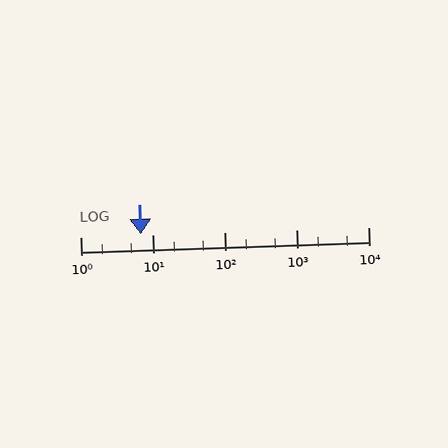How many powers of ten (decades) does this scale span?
The scale spans 4 decades, from 1 to 10000.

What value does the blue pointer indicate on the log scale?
The pointer indicates approximately 7.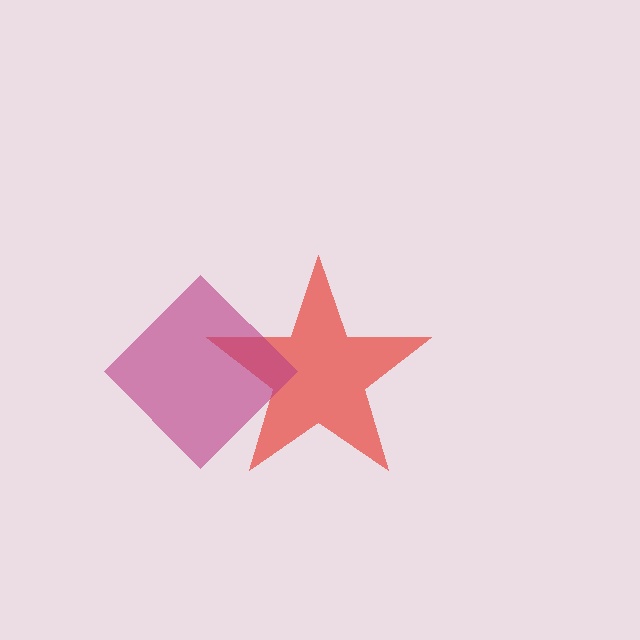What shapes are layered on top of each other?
The layered shapes are: a red star, a magenta diamond.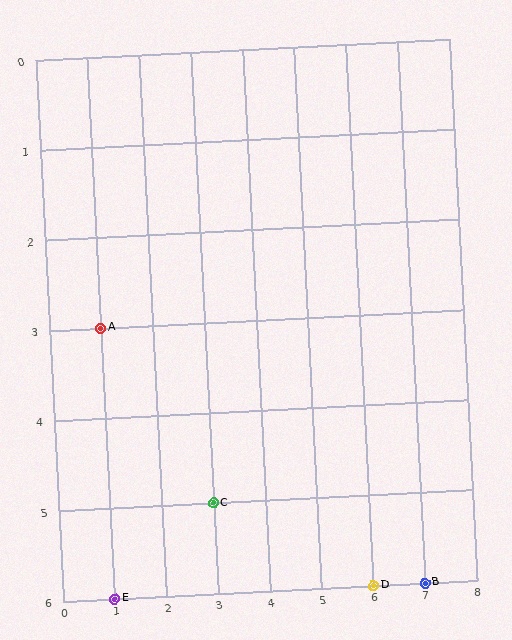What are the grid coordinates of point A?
Point A is at grid coordinates (1, 3).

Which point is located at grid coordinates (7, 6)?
Point B is at (7, 6).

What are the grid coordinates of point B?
Point B is at grid coordinates (7, 6).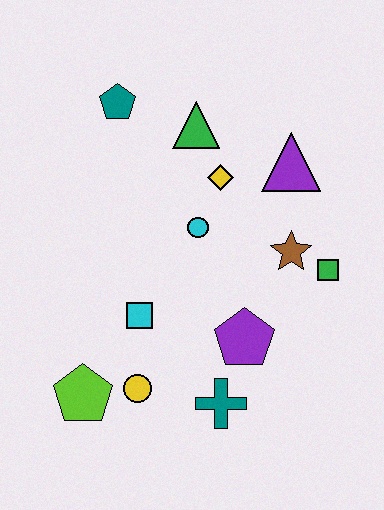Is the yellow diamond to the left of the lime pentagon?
No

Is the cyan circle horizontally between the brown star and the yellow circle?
Yes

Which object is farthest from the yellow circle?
The teal pentagon is farthest from the yellow circle.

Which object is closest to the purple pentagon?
The teal cross is closest to the purple pentagon.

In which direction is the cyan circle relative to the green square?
The cyan circle is to the left of the green square.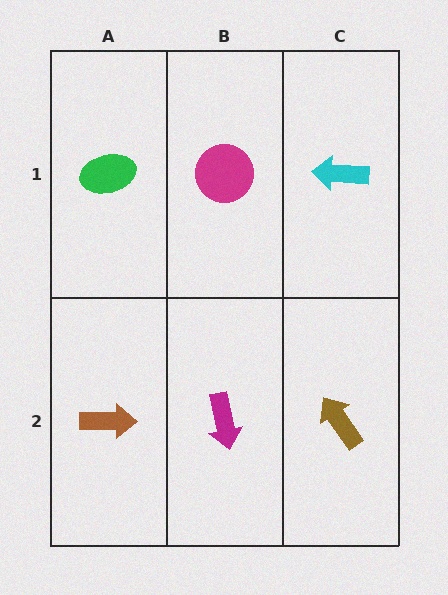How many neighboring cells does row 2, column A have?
2.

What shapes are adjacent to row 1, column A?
A brown arrow (row 2, column A), a magenta circle (row 1, column B).